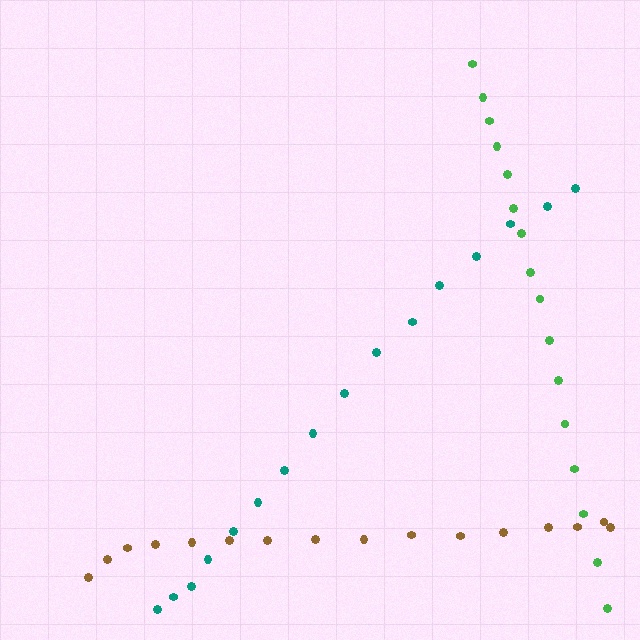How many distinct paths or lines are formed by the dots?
There are 3 distinct paths.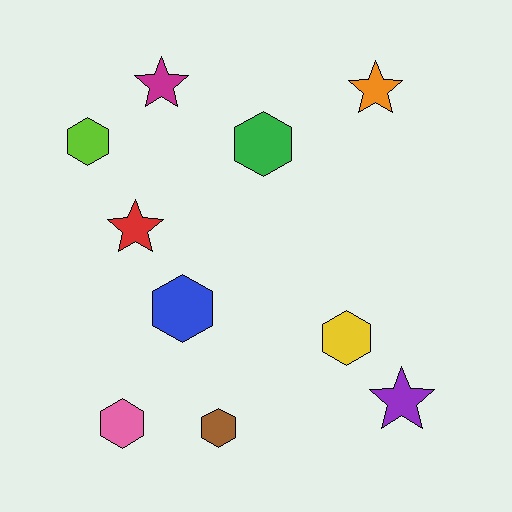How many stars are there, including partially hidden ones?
There are 4 stars.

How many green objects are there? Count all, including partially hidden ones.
There is 1 green object.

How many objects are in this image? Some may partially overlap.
There are 10 objects.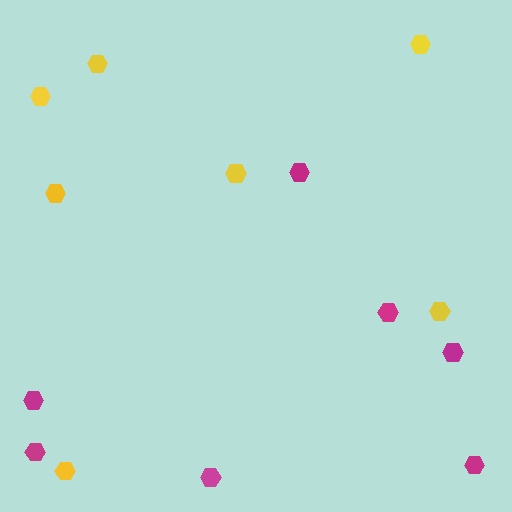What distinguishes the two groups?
There are 2 groups: one group of yellow hexagons (7) and one group of magenta hexagons (7).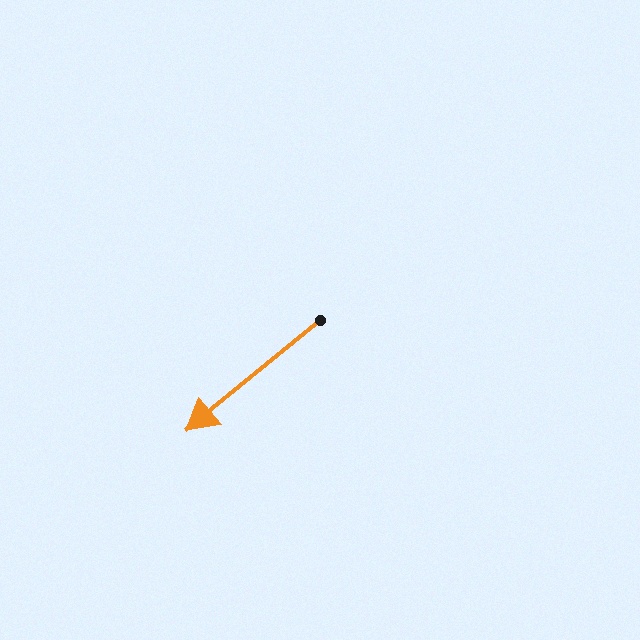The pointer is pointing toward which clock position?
Roughly 8 o'clock.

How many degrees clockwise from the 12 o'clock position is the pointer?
Approximately 230 degrees.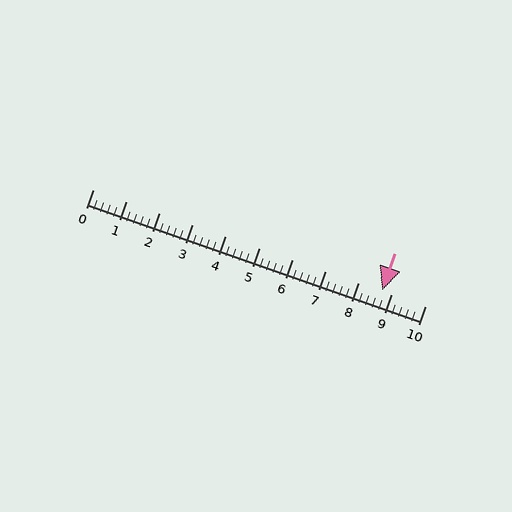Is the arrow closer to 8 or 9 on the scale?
The arrow is closer to 9.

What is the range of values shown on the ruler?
The ruler shows values from 0 to 10.